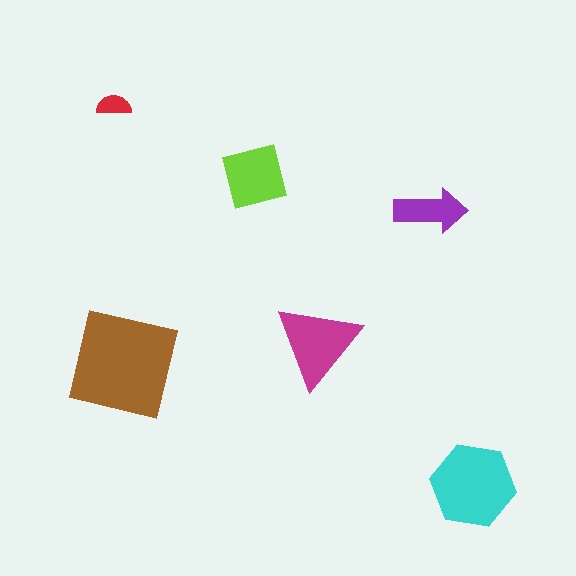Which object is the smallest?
The red semicircle.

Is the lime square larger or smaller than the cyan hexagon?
Smaller.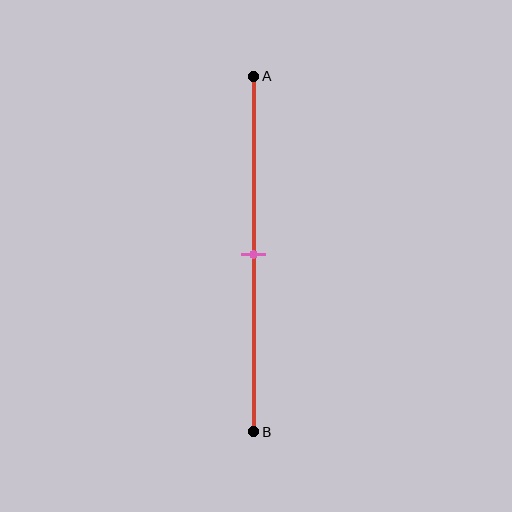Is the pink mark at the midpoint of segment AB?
Yes, the mark is approximately at the midpoint.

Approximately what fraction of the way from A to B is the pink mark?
The pink mark is approximately 50% of the way from A to B.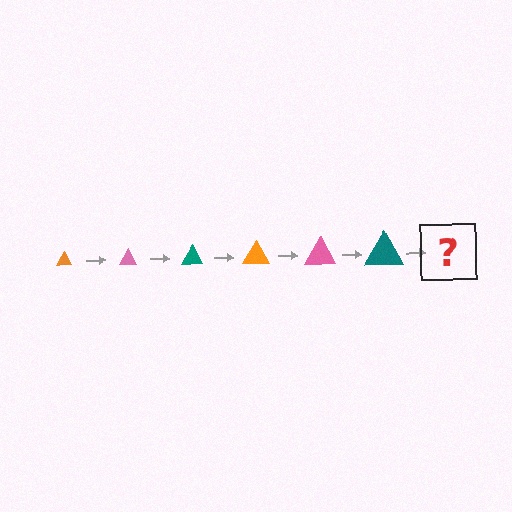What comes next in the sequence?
The next element should be an orange triangle, larger than the previous one.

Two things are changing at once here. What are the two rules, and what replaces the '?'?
The two rules are that the triangle grows larger each step and the color cycles through orange, pink, and teal. The '?' should be an orange triangle, larger than the previous one.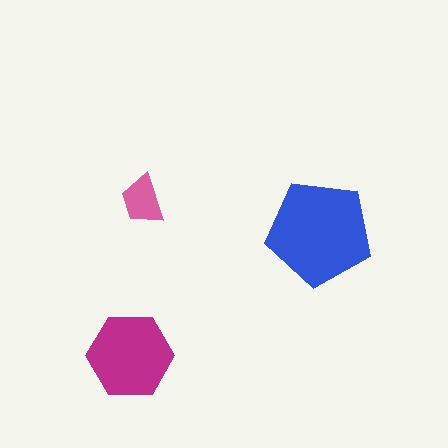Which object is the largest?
The blue pentagon.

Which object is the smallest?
The pink trapezoid.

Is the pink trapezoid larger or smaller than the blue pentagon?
Smaller.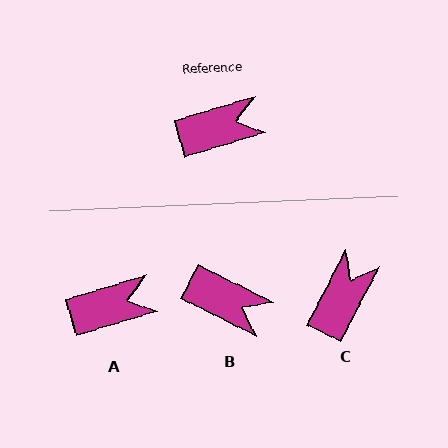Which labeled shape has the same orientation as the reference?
A.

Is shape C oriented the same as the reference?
No, it is off by about 46 degrees.